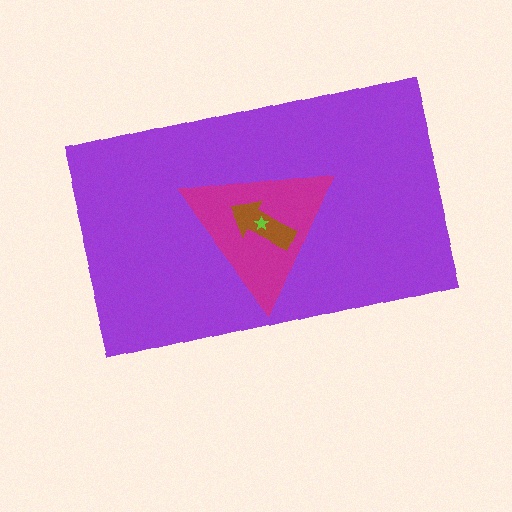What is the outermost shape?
The purple rectangle.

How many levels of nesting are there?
4.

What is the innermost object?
The lime star.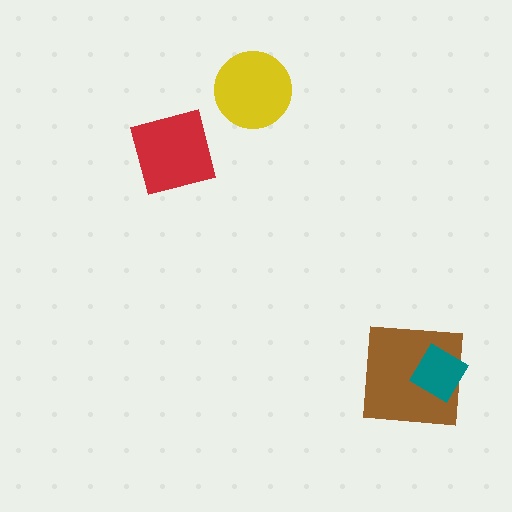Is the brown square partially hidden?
Yes, it is partially covered by another shape.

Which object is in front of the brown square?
The teal diamond is in front of the brown square.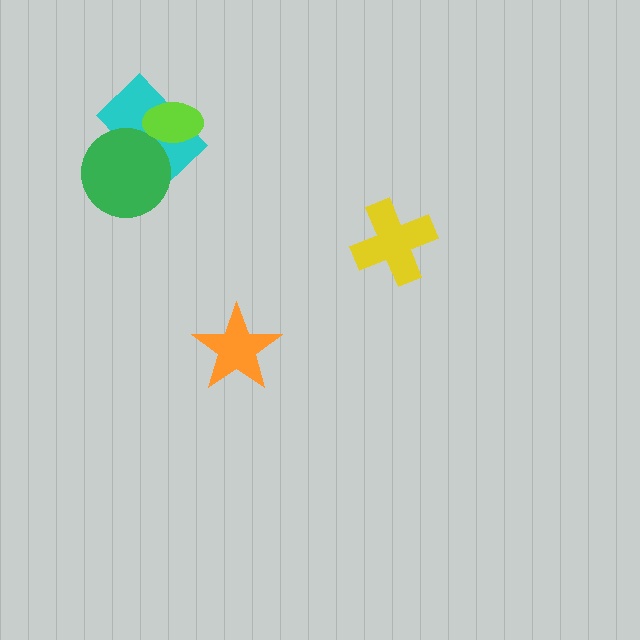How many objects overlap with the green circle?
1 object overlaps with the green circle.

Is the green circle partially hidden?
No, no other shape covers it.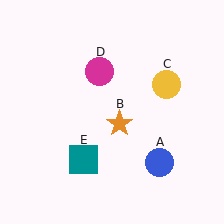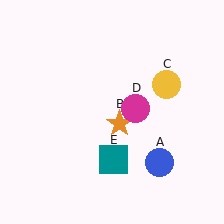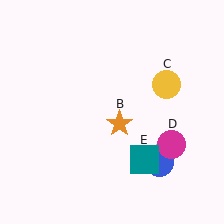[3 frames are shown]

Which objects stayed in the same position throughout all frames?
Blue circle (object A) and orange star (object B) and yellow circle (object C) remained stationary.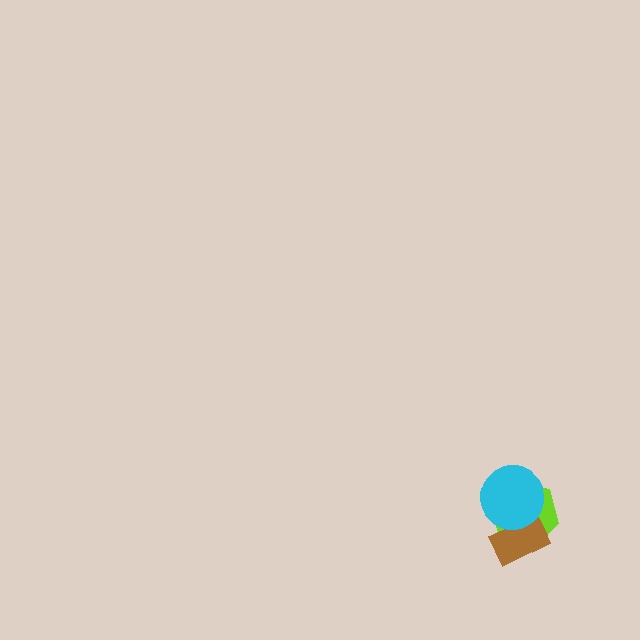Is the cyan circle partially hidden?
No, no other shape covers it.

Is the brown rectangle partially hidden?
Yes, it is partially covered by another shape.